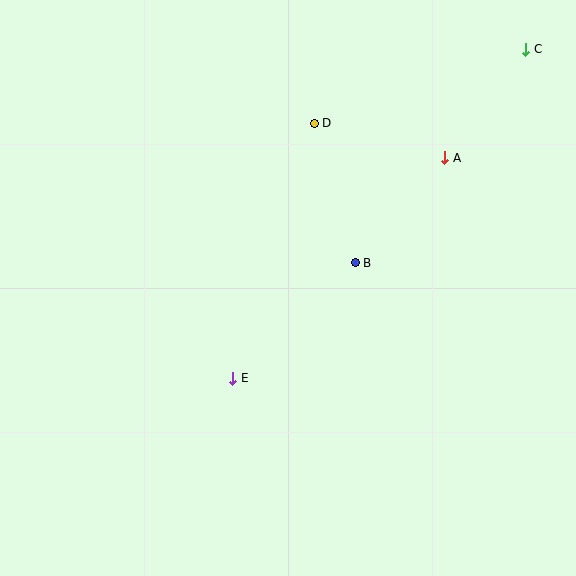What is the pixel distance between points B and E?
The distance between B and E is 168 pixels.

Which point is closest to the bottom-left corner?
Point E is closest to the bottom-left corner.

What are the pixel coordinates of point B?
Point B is at (355, 263).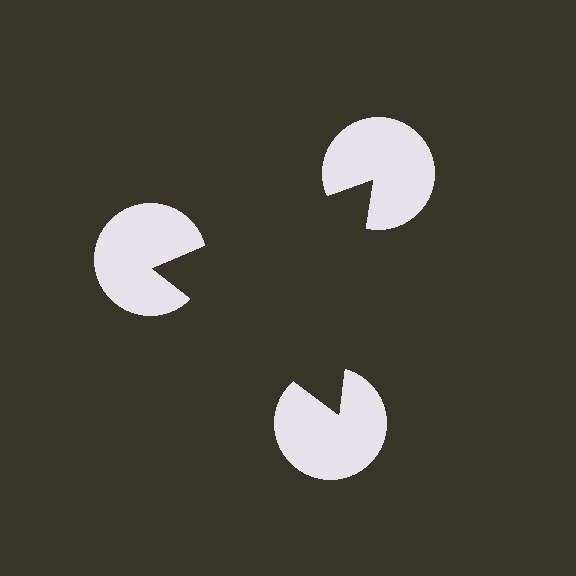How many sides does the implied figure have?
3 sides.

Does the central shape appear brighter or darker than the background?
It typically appears slightly darker than the background, even though no actual brightness change is drawn.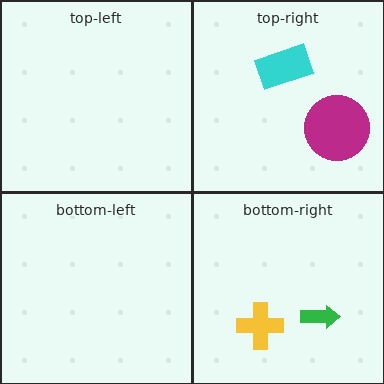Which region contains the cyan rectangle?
The top-right region.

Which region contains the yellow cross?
The bottom-right region.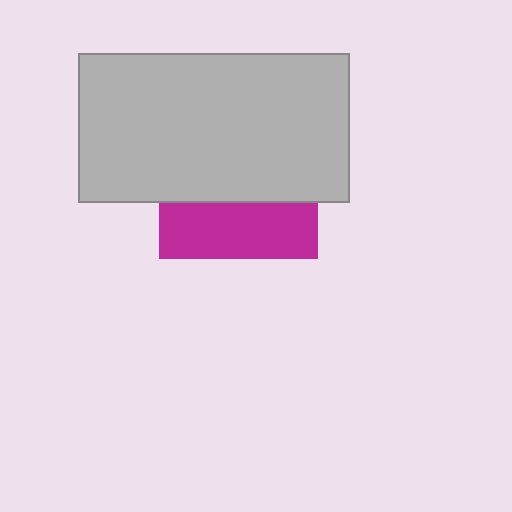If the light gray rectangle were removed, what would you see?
You would see the complete magenta square.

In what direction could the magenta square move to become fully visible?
The magenta square could move down. That would shift it out from behind the light gray rectangle entirely.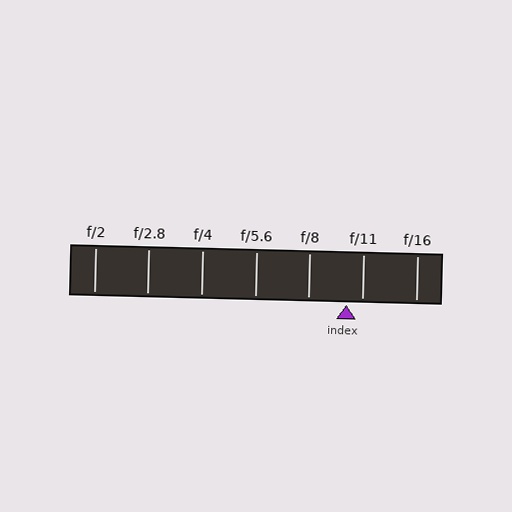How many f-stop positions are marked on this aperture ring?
There are 7 f-stop positions marked.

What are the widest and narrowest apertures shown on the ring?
The widest aperture shown is f/2 and the narrowest is f/16.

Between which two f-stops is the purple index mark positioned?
The index mark is between f/8 and f/11.